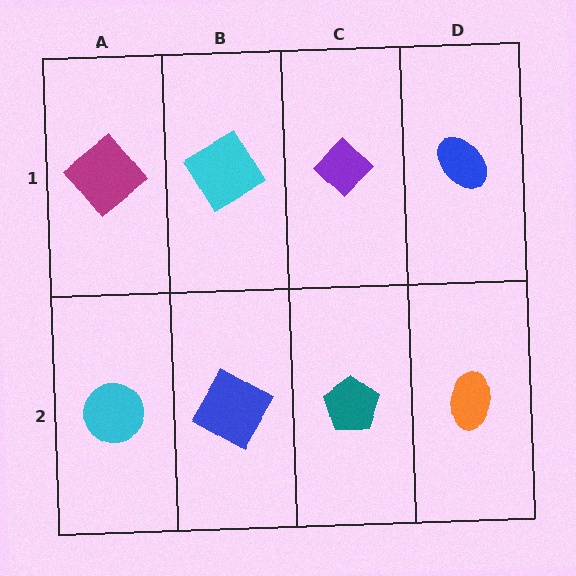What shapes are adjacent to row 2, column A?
A magenta diamond (row 1, column A), a blue square (row 2, column B).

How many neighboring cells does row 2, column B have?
3.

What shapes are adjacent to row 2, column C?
A purple diamond (row 1, column C), a blue square (row 2, column B), an orange ellipse (row 2, column D).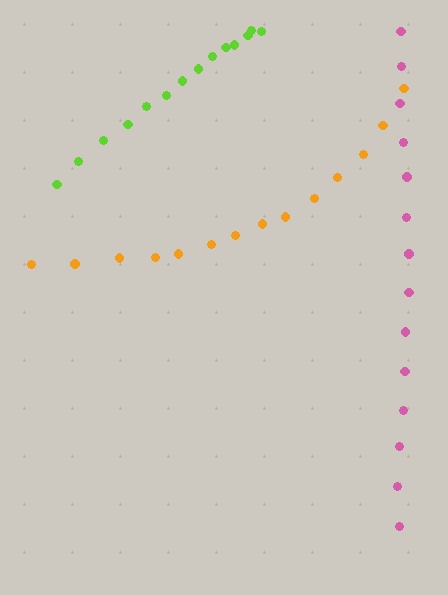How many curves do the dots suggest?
There are 3 distinct paths.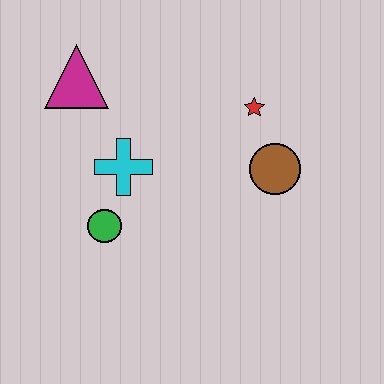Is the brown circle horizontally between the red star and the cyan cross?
No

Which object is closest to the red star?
The brown circle is closest to the red star.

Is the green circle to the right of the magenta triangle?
Yes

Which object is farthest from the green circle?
The red star is farthest from the green circle.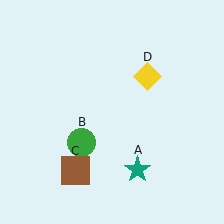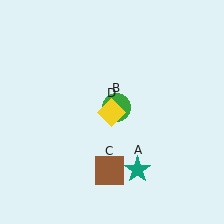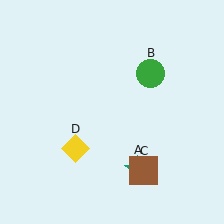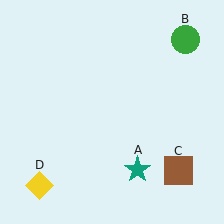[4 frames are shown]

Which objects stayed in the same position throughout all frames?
Teal star (object A) remained stationary.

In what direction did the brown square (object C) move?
The brown square (object C) moved right.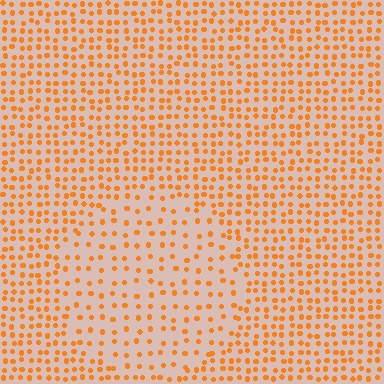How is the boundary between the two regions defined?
The boundary is defined by a change in element density (approximately 1.9x ratio). All elements are the same color, size, and shape.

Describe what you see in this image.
The image contains small orange elements arranged at two different densities. A circle-shaped region is visible where the elements are less densely packed than the surrounding area.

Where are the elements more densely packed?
The elements are more densely packed outside the circle boundary.